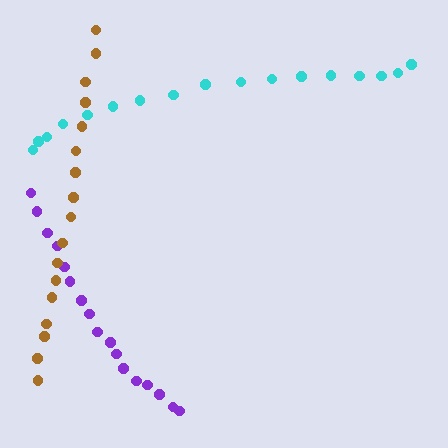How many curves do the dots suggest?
There are 3 distinct paths.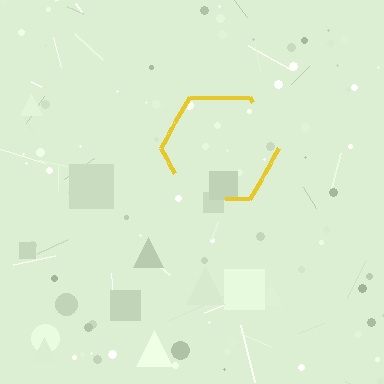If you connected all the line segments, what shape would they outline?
They would outline a hexagon.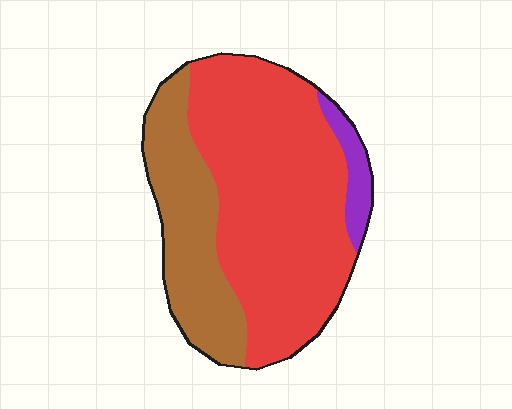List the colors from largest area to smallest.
From largest to smallest: red, brown, purple.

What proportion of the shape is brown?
Brown covers roughly 30% of the shape.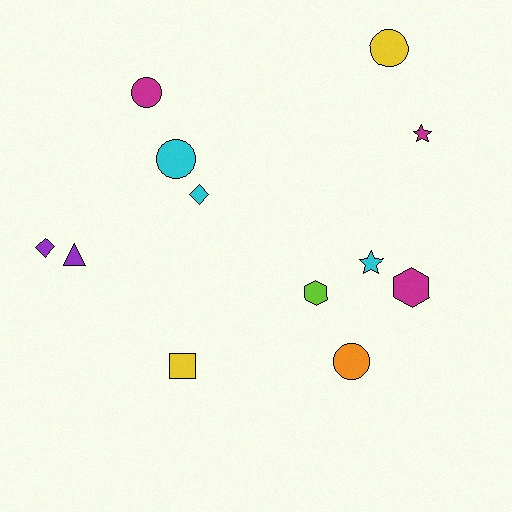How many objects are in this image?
There are 12 objects.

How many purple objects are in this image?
There are 2 purple objects.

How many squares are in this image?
There is 1 square.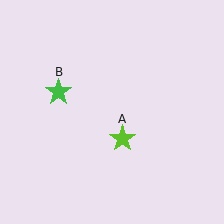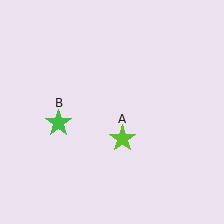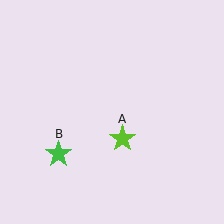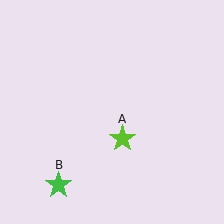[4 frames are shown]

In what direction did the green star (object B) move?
The green star (object B) moved down.